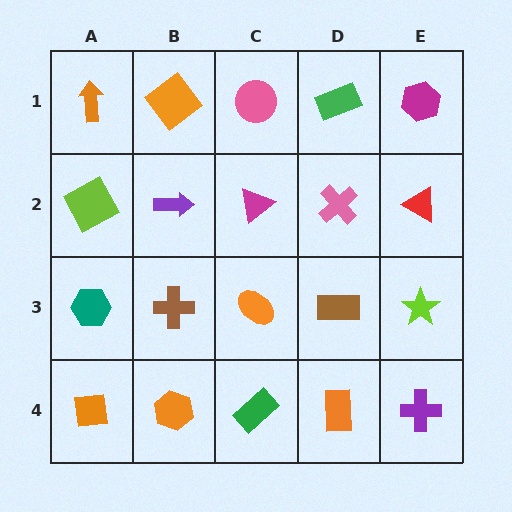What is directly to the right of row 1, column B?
A pink circle.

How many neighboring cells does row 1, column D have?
3.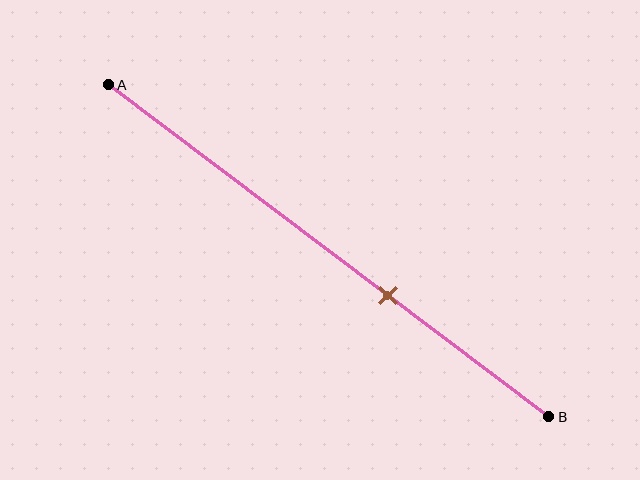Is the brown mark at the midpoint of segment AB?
No, the mark is at about 65% from A, not at the 50% midpoint.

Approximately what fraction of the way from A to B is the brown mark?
The brown mark is approximately 65% of the way from A to B.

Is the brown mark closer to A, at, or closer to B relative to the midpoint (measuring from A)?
The brown mark is closer to point B than the midpoint of segment AB.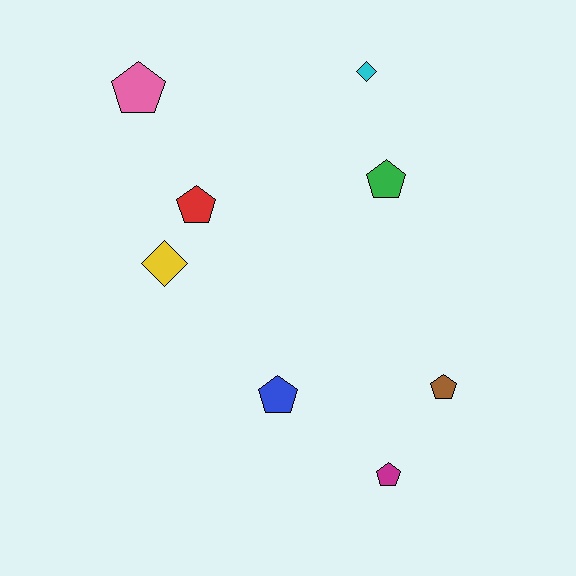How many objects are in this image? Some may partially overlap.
There are 8 objects.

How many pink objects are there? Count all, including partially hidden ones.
There is 1 pink object.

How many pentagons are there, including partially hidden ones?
There are 6 pentagons.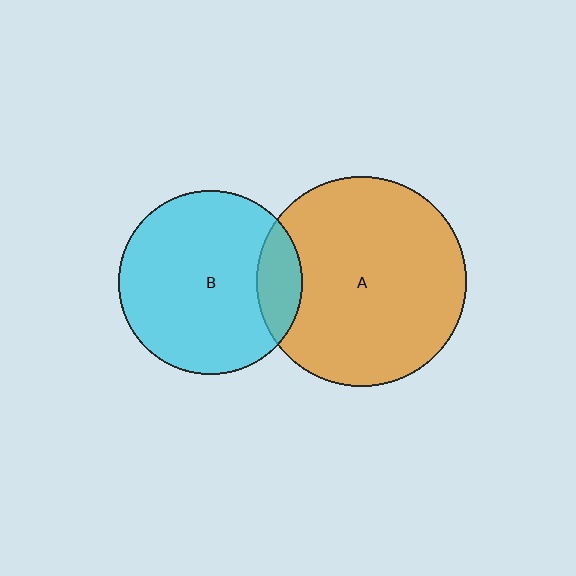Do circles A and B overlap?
Yes.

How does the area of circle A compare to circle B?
Approximately 1.3 times.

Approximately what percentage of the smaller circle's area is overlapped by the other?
Approximately 15%.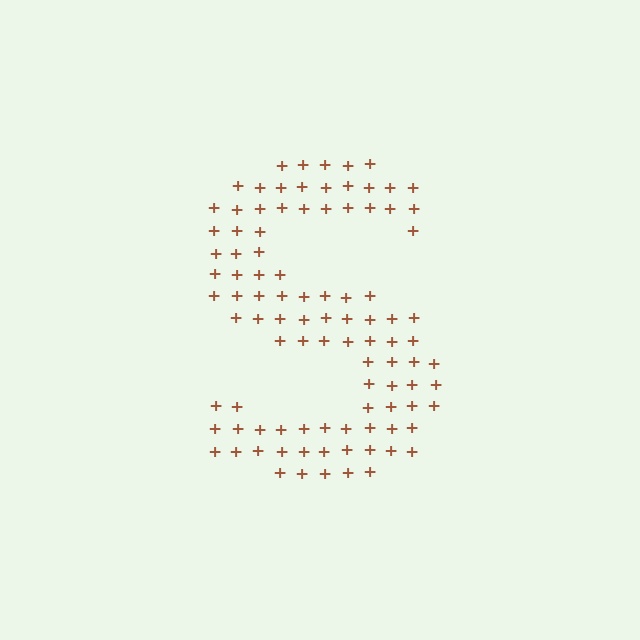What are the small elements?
The small elements are plus signs.